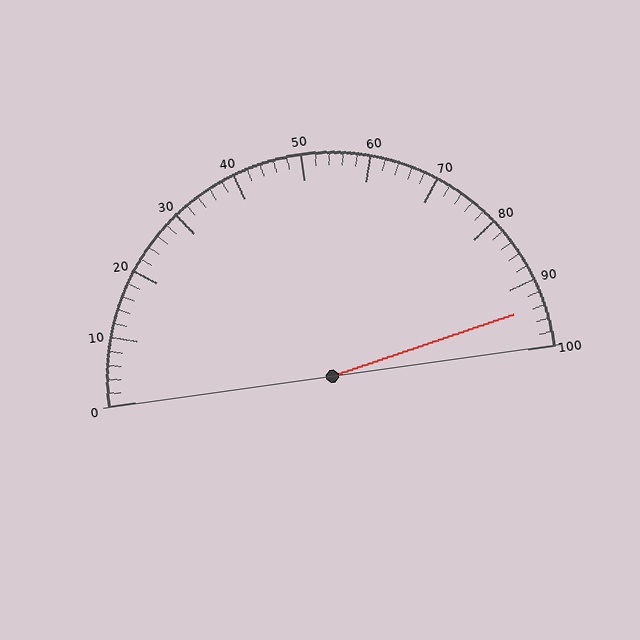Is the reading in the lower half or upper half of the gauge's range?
The reading is in the upper half of the range (0 to 100).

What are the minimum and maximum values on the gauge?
The gauge ranges from 0 to 100.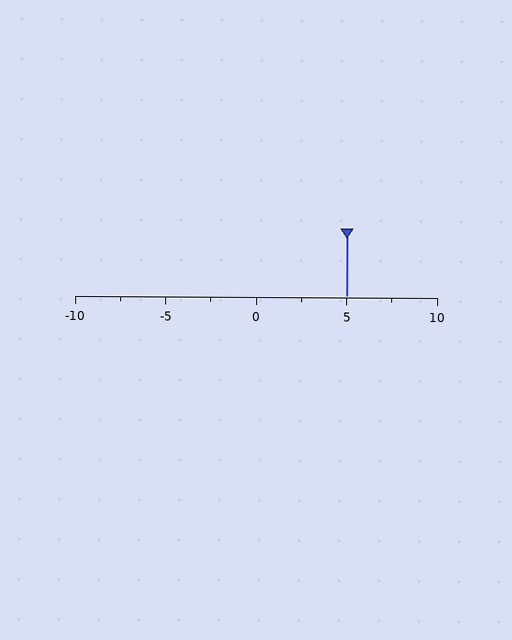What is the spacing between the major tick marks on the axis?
The major ticks are spaced 5 apart.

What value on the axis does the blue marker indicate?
The marker indicates approximately 5.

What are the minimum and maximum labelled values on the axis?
The axis runs from -10 to 10.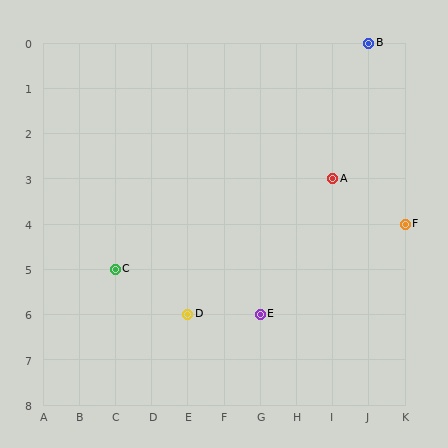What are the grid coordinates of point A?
Point A is at grid coordinates (I, 3).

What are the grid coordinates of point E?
Point E is at grid coordinates (G, 6).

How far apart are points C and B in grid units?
Points C and B are 7 columns and 5 rows apart (about 8.6 grid units diagonally).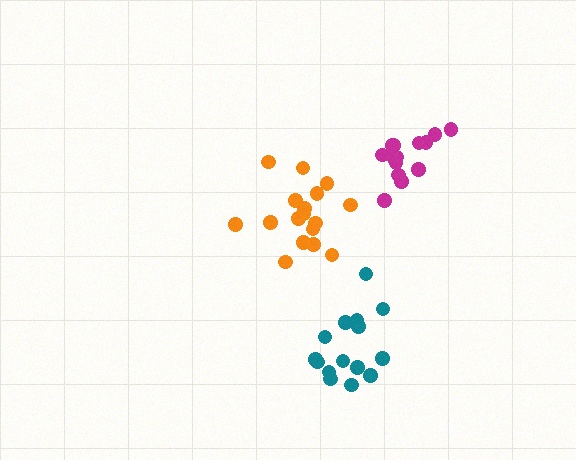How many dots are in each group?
Group 1: 15 dots, Group 2: 15 dots, Group 3: 17 dots (47 total).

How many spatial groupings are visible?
There are 3 spatial groupings.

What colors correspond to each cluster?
The clusters are colored: magenta, teal, orange.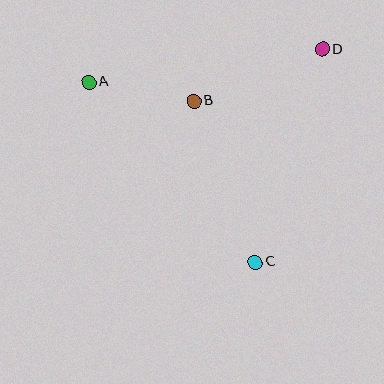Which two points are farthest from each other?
Points A and C are farthest from each other.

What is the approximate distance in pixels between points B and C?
The distance between B and C is approximately 172 pixels.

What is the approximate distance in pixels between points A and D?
The distance between A and D is approximately 236 pixels.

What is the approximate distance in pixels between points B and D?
The distance between B and D is approximately 138 pixels.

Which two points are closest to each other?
Points A and B are closest to each other.